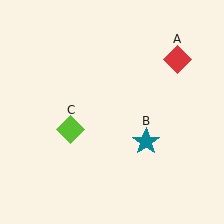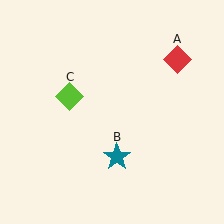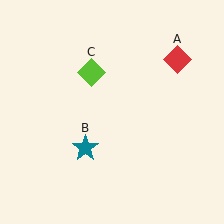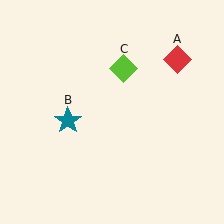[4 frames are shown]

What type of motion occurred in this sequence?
The teal star (object B), lime diamond (object C) rotated clockwise around the center of the scene.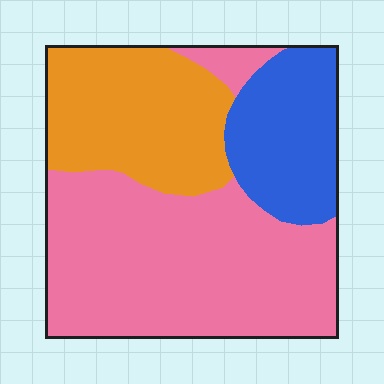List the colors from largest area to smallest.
From largest to smallest: pink, orange, blue.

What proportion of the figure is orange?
Orange takes up between a sixth and a third of the figure.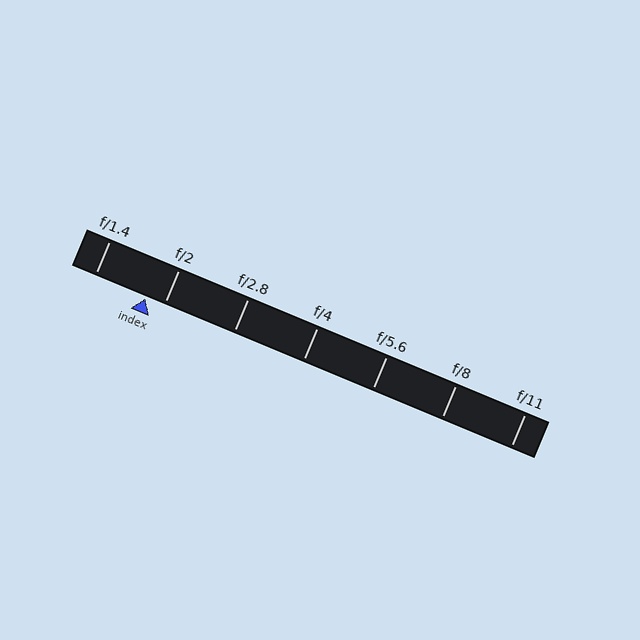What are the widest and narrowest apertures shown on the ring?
The widest aperture shown is f/1.4 and the narrowest is f/11.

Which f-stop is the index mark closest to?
The index mark is closest to f/2.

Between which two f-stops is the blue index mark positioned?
The index mark is between f/1.4 and f/2.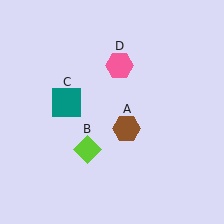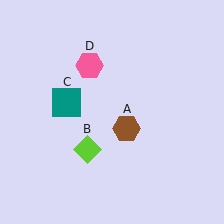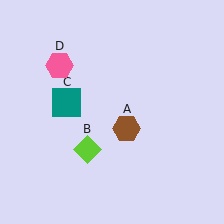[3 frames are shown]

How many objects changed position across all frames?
1 object changed position: pink hexagon (object D).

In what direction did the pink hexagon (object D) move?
The pink hexagon (object D) moved left.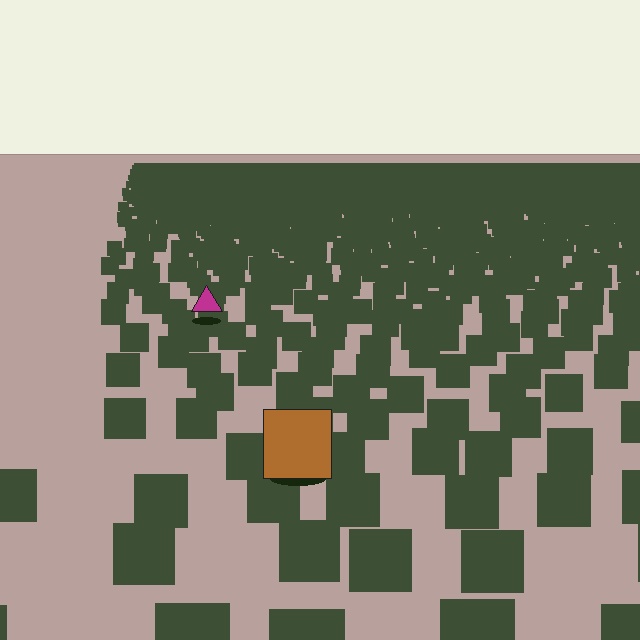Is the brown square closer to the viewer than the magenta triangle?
Yes. The brown square is closer — you can tell from the texture gradient: the ground texture is coarser near it.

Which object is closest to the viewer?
The brown square is closest. The texture marks near it are larger and more spread out.